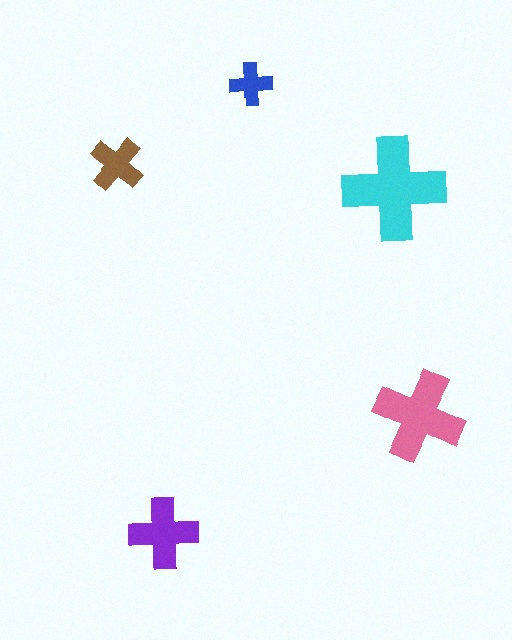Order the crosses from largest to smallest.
the cyan one, the pink one, the purple one, the brown one, the blue one.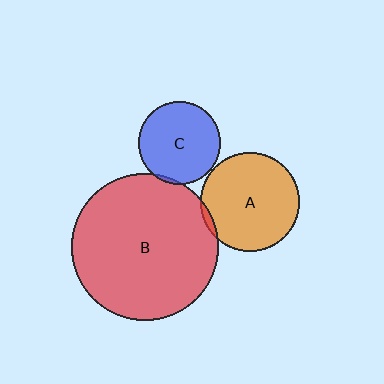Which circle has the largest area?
Circle B (red).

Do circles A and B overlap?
Yes.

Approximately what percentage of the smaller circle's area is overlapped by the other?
Approximately 5%.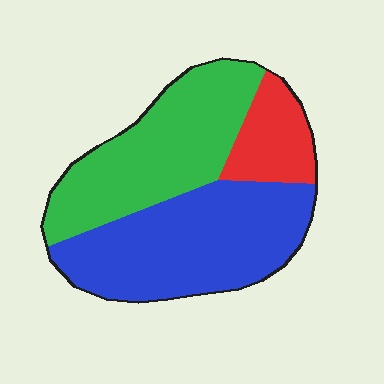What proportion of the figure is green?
Green covers about 40% of the figure.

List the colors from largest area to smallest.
From largest to smallest: blue, green, red.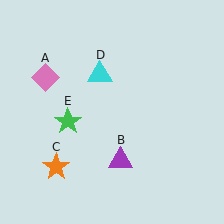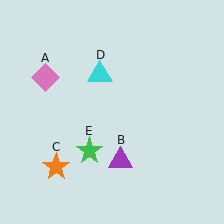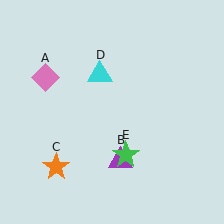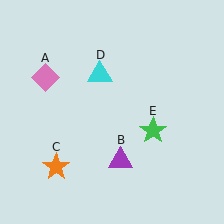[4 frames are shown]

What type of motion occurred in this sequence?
The green star (object E) rotated counterclockwise around the center of the scene.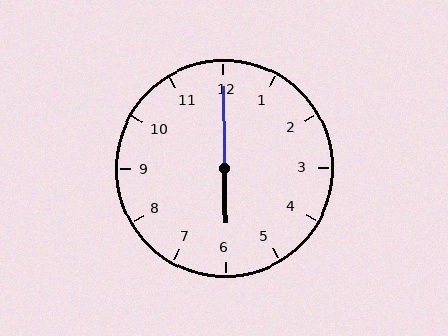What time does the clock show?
6:00.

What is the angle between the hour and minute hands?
Approximately 180 degrees.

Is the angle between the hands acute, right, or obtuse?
It is obtuse.